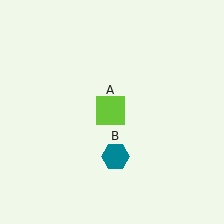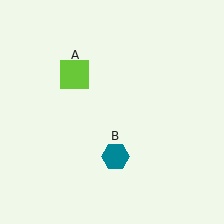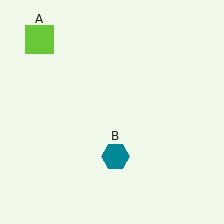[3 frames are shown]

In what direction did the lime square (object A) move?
The lime square (object A) moved up and to the left.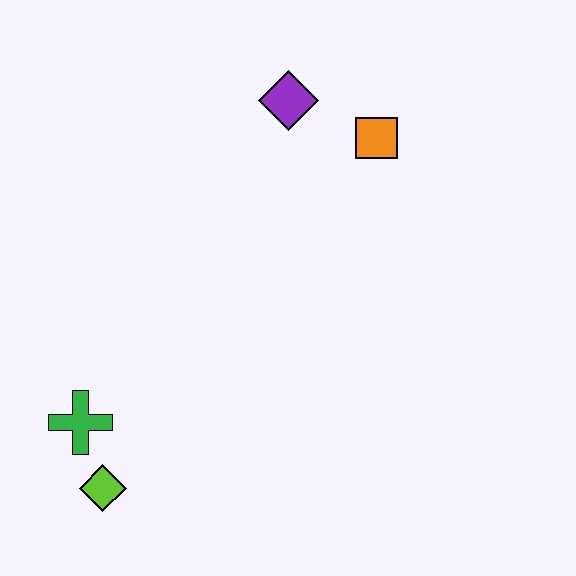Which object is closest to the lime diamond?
The green cross is closest to the lime diamond.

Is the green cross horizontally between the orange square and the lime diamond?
No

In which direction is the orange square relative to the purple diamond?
The orange square is to the right of the purple diamond.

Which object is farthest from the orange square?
The lime diamond is farthest from the orange square.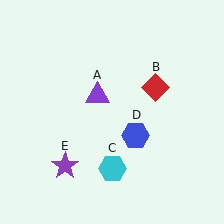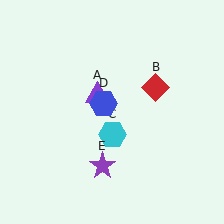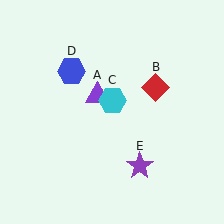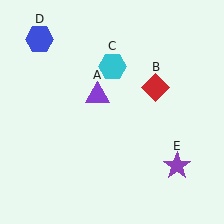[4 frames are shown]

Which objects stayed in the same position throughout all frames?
Purple triangle (object A) and red diamond (object B) remained stationary.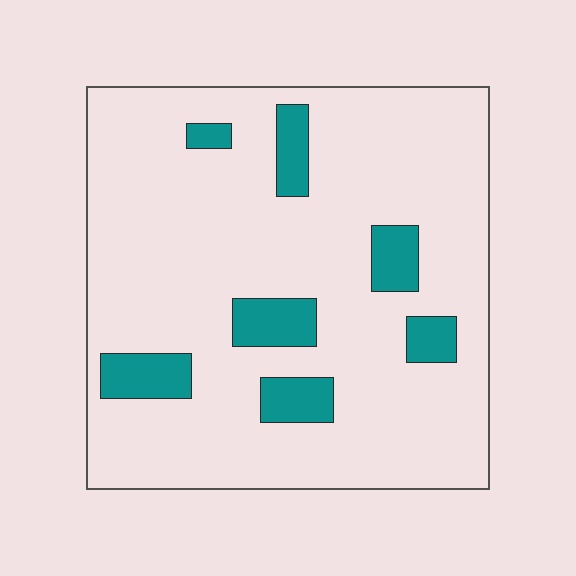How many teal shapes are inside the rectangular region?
7.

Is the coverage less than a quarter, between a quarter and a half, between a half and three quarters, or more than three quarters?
Less than a quarter.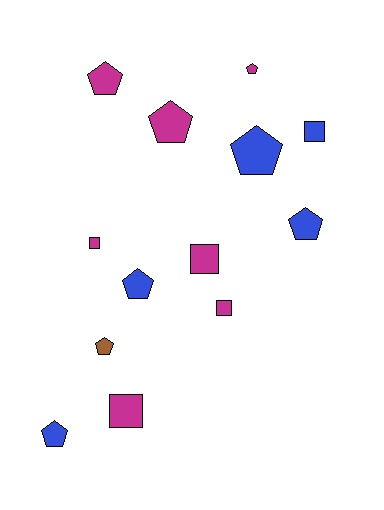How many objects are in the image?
There are 13 objects.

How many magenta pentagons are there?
There are 3 magenta pentagons.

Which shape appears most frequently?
Pentagon, with 8 objects.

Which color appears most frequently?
Magenta, with 7 objects.